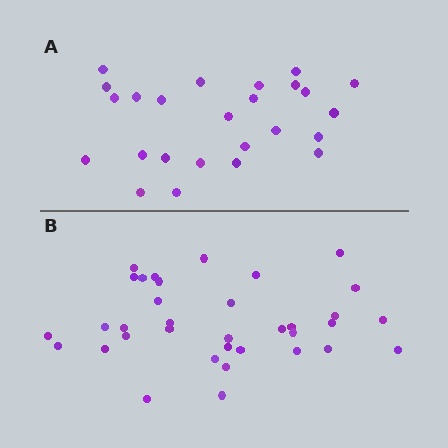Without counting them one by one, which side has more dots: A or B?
Region B (the bottom region) has more dots.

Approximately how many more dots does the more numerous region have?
Region B has roughly 10 or so more dots than region A.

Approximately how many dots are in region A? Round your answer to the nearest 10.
About 20 dots. (The exact count is 25, which rounds to 20.)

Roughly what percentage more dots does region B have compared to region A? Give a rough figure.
About 40% more.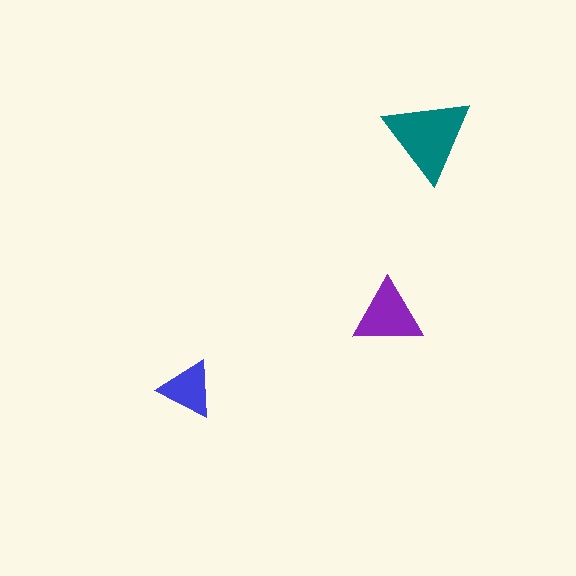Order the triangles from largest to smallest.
the teal one, the purple one, the blue one.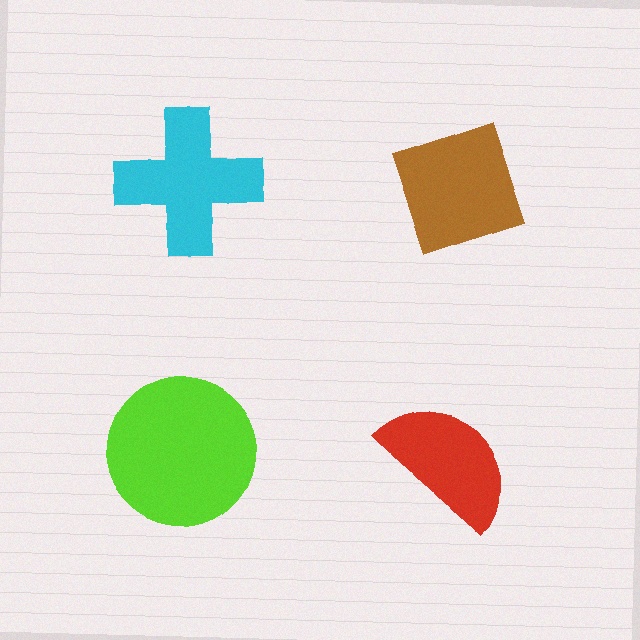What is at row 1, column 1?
A cyan cross.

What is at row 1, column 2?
A brown diamond.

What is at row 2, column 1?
A lime circle.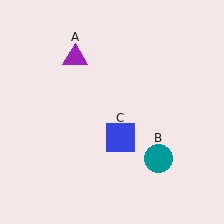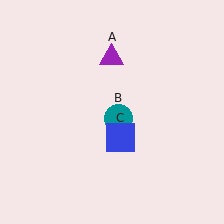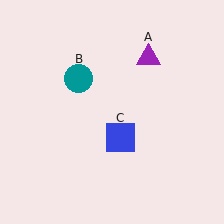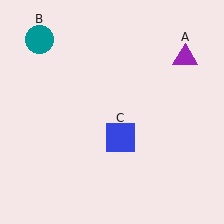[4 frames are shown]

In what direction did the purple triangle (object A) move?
The purple triangle (object A) moved right.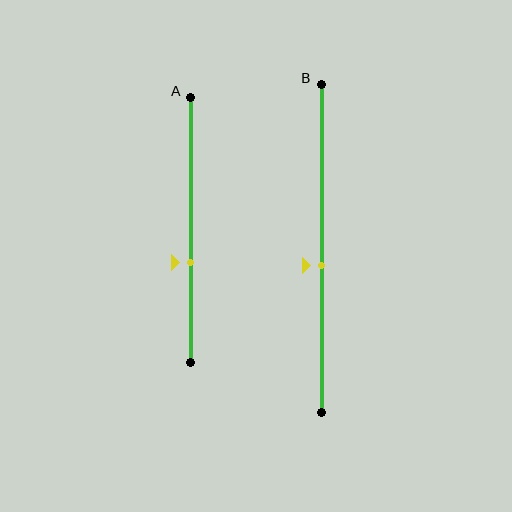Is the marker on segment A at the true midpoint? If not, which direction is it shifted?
No, the marker on segment A is shifted downward by about 12% of the segment length.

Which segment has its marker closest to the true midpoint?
Segment B has its marker closest to the true midpoint.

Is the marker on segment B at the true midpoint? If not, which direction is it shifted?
No, the marker on segment B is shifted downward by about 5% of the segment length.